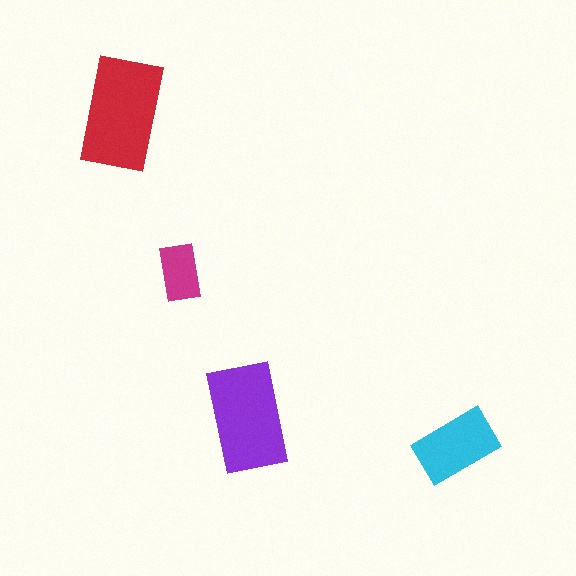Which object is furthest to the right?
The cyan rectangle is rightmost.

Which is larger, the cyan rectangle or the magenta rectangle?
The cyan one.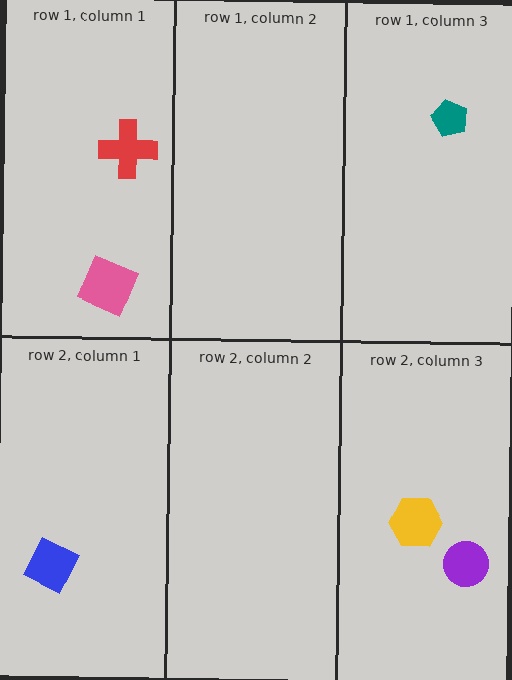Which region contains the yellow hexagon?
The row 2, column 3 region.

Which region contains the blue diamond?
The row 2, column 1 region.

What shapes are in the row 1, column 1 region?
The pink square, the red cross.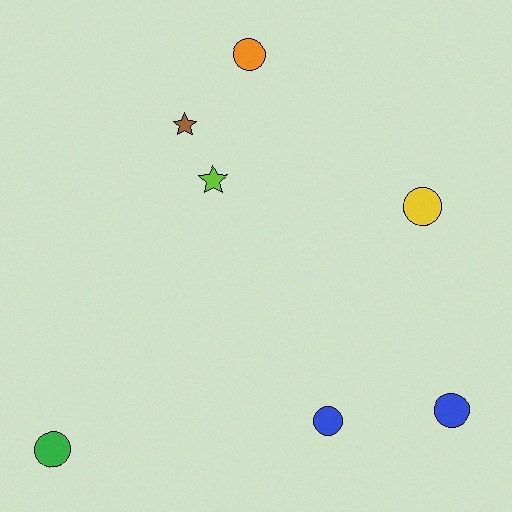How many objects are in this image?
There are 7 objects.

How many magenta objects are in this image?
There are no magenta objects.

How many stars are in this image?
There are 2 stars.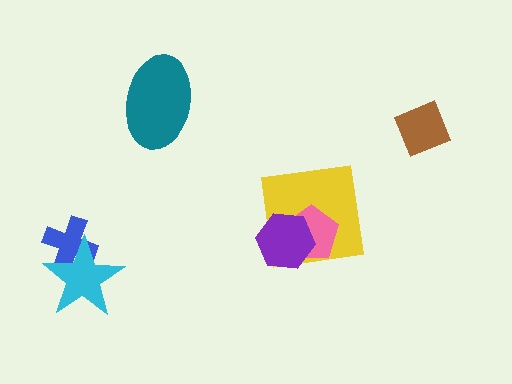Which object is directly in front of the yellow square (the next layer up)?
The pink pentagon is directly in front of the yellow square.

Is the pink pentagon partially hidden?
Yes, it is partially covered by another shape.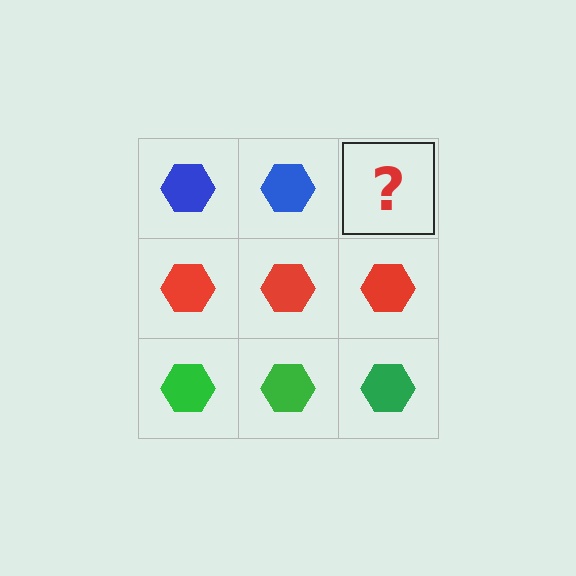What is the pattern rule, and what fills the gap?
The rule is that each row has a consistent color. The gap should be filled with a blue hexagon.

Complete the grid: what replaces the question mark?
The question mark should be replaced with a blue hexagon.